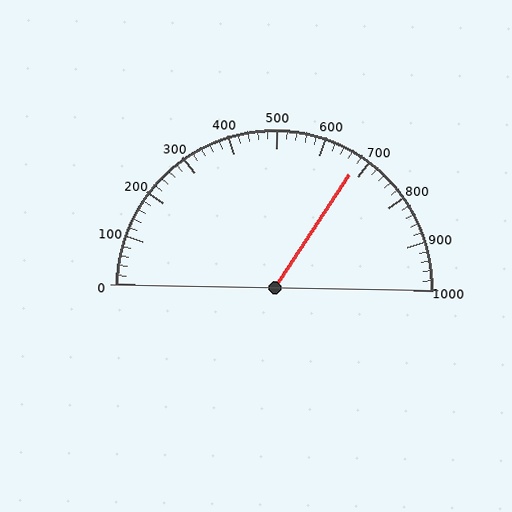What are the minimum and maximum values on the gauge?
The gauge ranges from 0 to 1000.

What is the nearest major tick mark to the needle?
The nearest major tick mark is 700.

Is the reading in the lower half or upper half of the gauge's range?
The reading is in the upper half of the range (0 to 1000).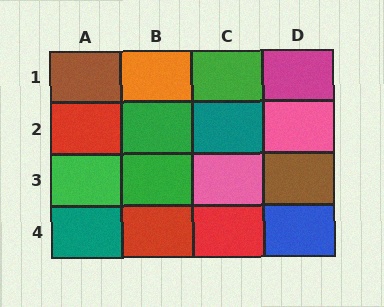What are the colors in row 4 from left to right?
Teal, red, red, blue.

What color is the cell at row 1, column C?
Green.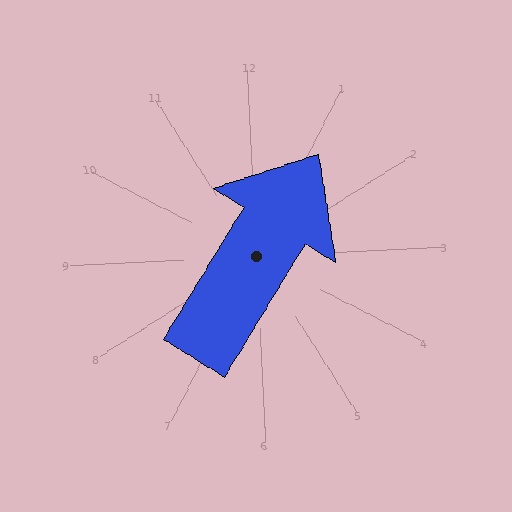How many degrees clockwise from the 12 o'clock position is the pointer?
Approximately 34 degrees.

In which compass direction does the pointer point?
Northeast.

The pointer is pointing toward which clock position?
Roughly 1 o'clock.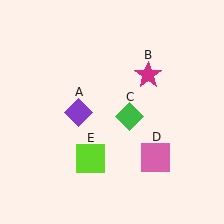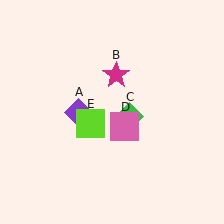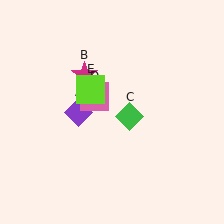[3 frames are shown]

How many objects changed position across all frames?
3 objects changed position: magenta star (object B), pink square (object D), lime square (object E).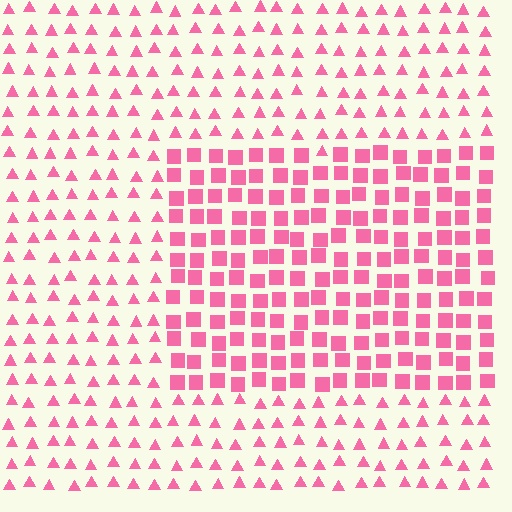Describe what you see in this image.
The image is filled with small pink elements arranged in a uniform grid. A rectangle-shaped region contains squares, while the surrounding area contains triangles. The boundary is defined purely by the change in element shape.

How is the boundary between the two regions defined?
The boundary is defined by a change in element shape: squares inside vs. triangles outside. All elements share the same color and spacing.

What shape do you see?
I see a rectangle.